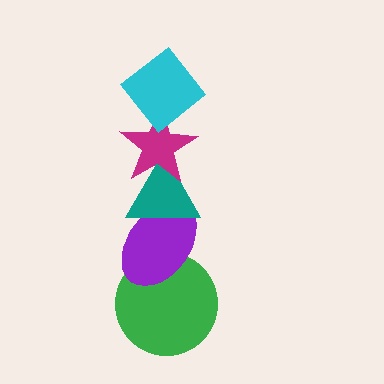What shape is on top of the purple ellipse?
The teal triangle is on top of the purple ellipse.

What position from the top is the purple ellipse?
The purple ellipse is 4th from the top.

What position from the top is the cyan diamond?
The cyan diamond is 1st from the top.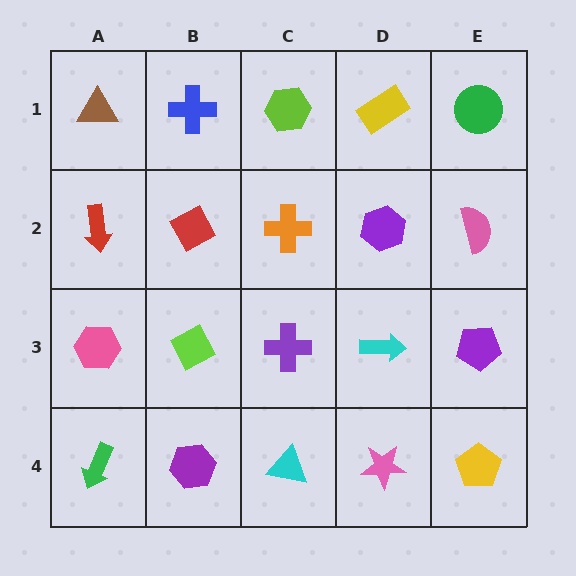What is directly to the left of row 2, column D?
An orange cross.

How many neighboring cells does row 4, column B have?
3.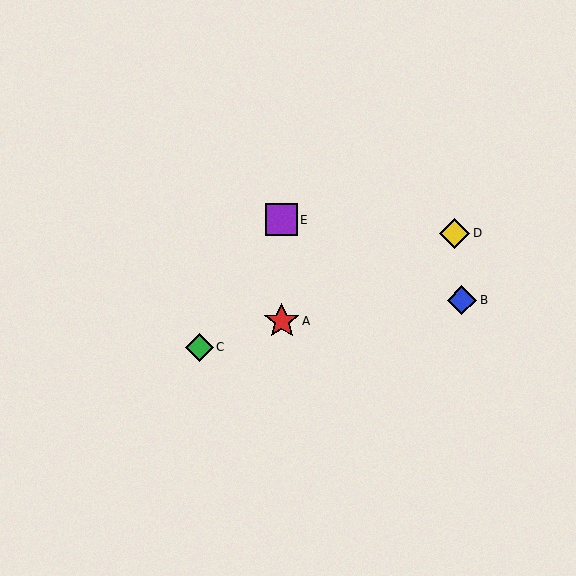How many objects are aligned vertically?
2 objects (A, E) are aligned vertically.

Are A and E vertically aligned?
Yes, both are at x≈282.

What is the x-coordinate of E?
Object E is at x≈282.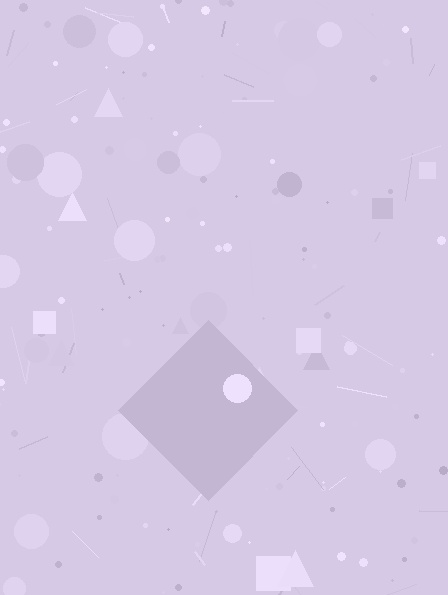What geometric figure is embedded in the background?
A diamond is embedded in the background.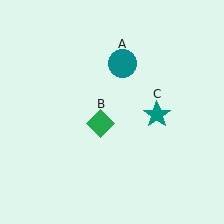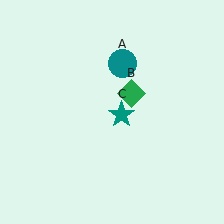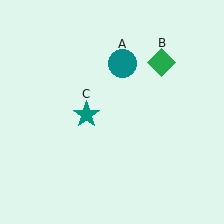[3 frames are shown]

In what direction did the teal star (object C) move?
The teal star (object C) moved left.